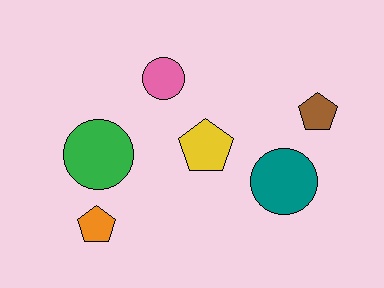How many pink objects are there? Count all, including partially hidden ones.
There is 1 pink object.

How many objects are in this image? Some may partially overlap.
There are 6 objects.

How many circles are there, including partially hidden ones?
There are 3 circles.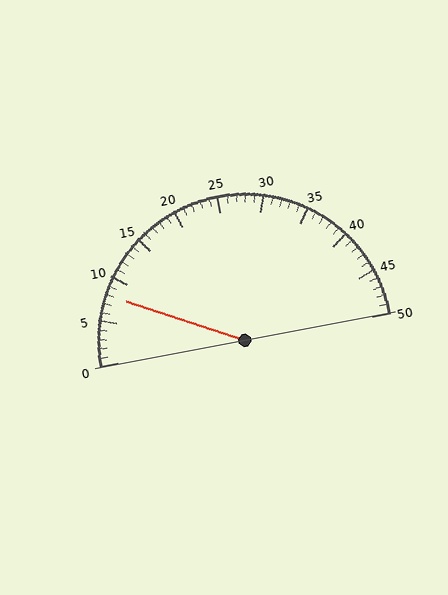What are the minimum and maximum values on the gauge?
The gauge ranges from 0 to 50.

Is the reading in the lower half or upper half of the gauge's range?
The reading is in the lower half of the range (0 to 50).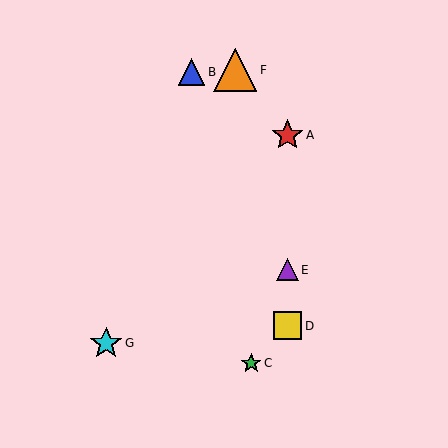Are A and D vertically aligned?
Yes, both are at x≈287.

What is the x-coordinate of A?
Object A is at x≈287.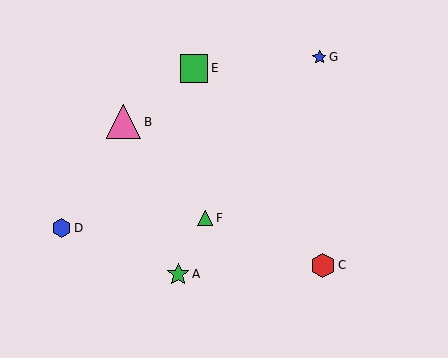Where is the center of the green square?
The center of the green square is at (194, 68).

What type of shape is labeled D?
Shape D is a blue hexagon.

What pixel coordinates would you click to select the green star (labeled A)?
Click at (178, 274) to select the green star A.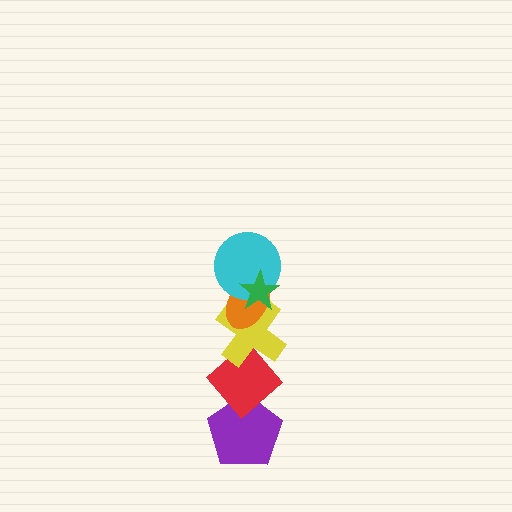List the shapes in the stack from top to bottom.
From top to bottom: the green star, the cyan circle, the orange ellipse, the yellow cross, the red diamond, the purple pentagon.